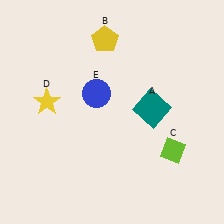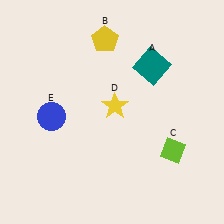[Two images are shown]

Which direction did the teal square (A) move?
The teal square (A) moved up.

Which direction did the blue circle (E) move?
The blue circle (E) moved left.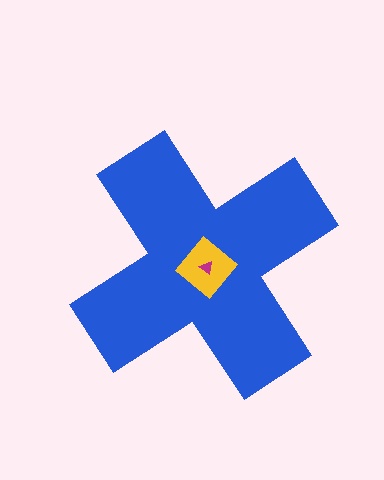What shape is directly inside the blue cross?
The yellow diamond.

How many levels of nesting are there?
3.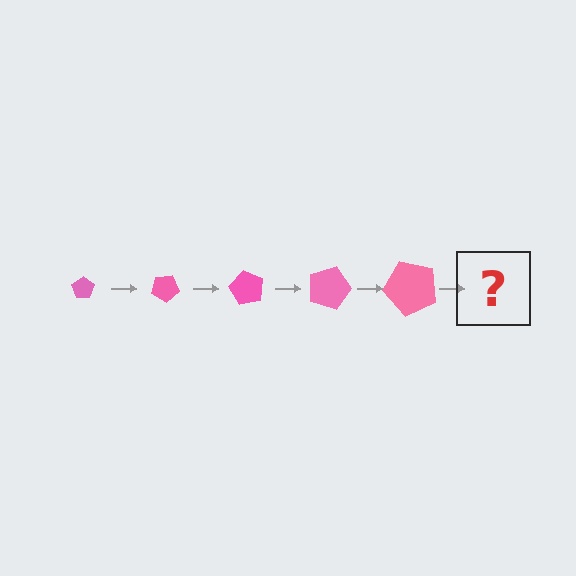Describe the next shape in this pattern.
It should be a pentagon, larger than the previous one and rotated 150 degrees from the start.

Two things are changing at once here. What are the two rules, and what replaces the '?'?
The two rules are that the pentagon grows larger each step and it rotates 30 degrees each step. The '?' should be a pentagon, larger than the previous one and rotated 150 degrees from the start.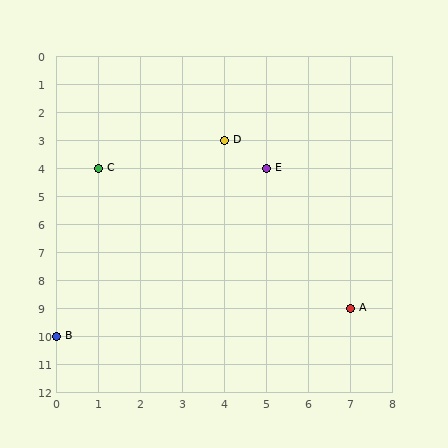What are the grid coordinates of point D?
Point D is at grid coordinates (4, 3).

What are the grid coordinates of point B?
Point B is at grid coordinates (0, 10).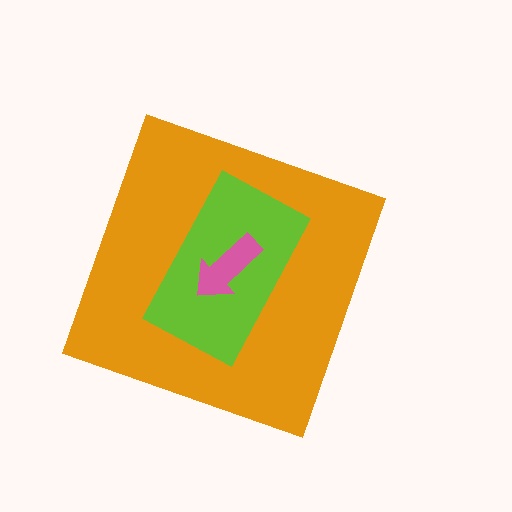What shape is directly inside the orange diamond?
The lime rectangle.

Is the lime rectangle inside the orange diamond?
Yes.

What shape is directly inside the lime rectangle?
The pink arrow.